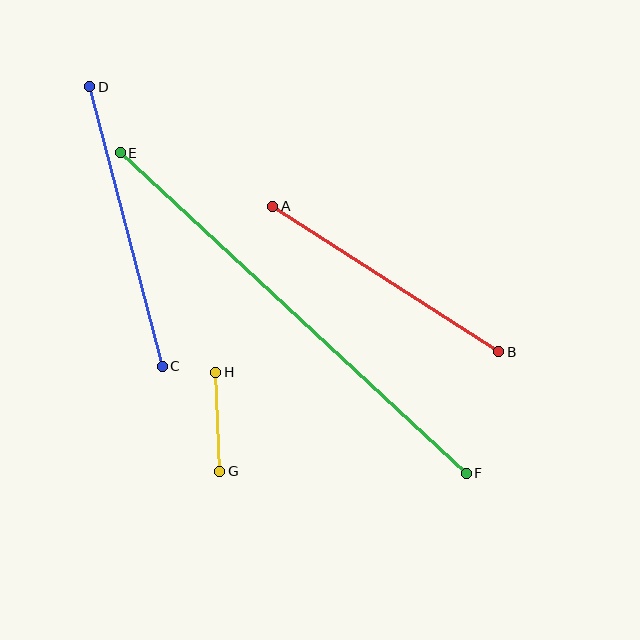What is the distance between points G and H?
The distance is approximately 99 pixels.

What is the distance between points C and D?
The distance is approximately 289 pixels.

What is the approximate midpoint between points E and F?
The midpoint is at approximately (293, 313) pixels.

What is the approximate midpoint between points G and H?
The midpoint is at approximately (218, 422) pixels.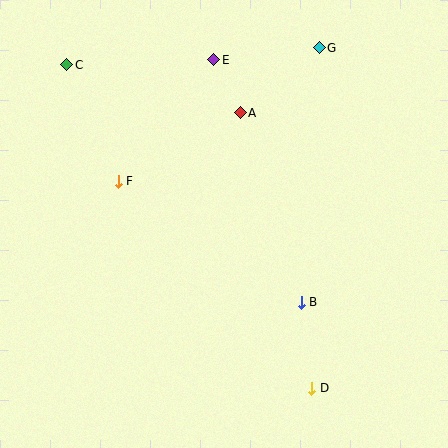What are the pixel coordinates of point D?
Point D is at (312, 388).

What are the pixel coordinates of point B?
Point B is at (301, 302).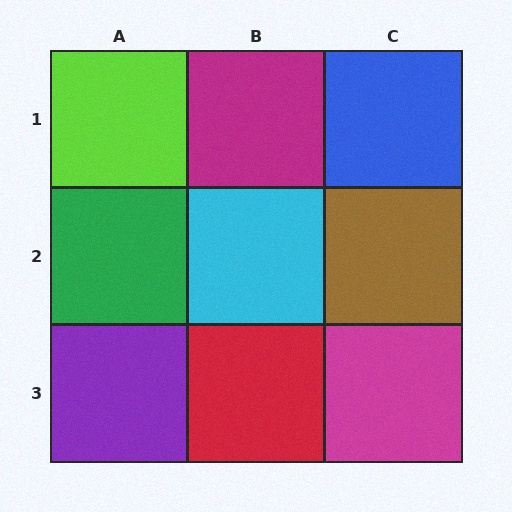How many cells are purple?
1 cell is purple.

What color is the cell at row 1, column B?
Magenta.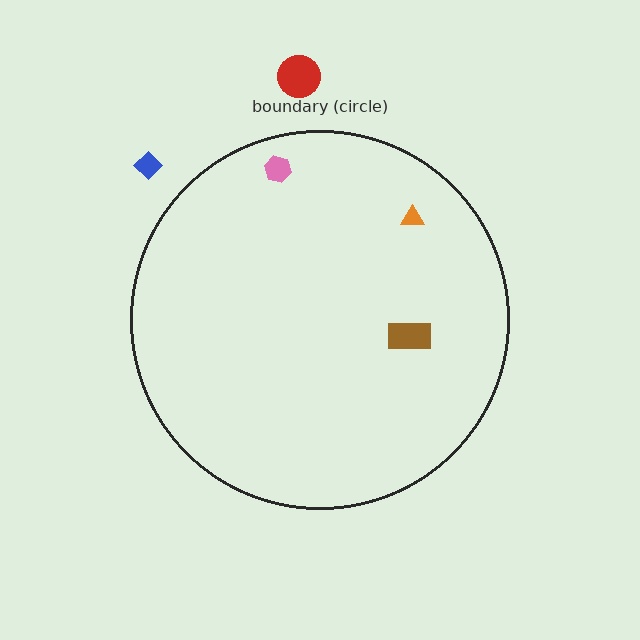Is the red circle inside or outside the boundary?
Outside.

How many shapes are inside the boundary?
3 inside, 2 outside.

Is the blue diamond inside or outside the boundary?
Outside.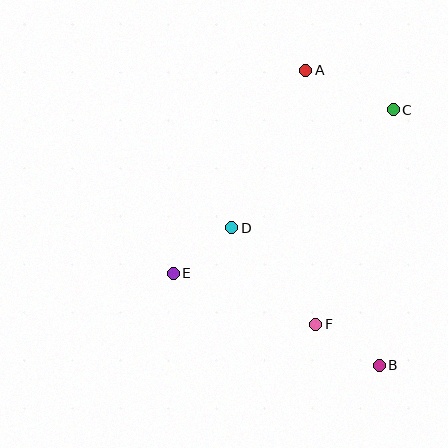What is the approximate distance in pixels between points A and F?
The distance between A and F is approximately 254 pixels.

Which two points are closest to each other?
Points D and E are closest to each other.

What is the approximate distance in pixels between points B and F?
The distance between B and F is approximately 75 pixels.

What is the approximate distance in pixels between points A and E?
The distance between A and E is approximately 242 pixels.